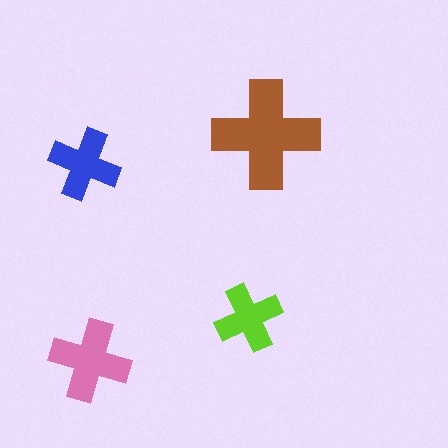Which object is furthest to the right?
The brown cross is rightmost.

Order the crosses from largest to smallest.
the brown one, the pink one, the blue one, the lime one.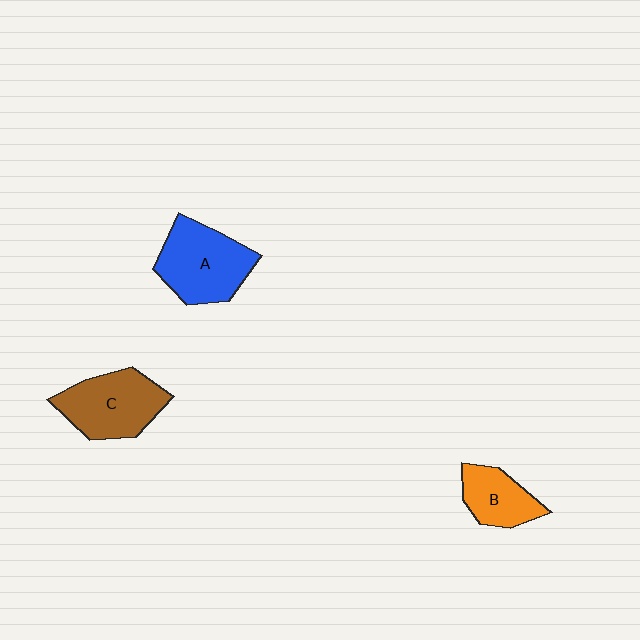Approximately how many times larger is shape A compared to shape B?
Approximately 1.6 times.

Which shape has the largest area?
Shape A (blue).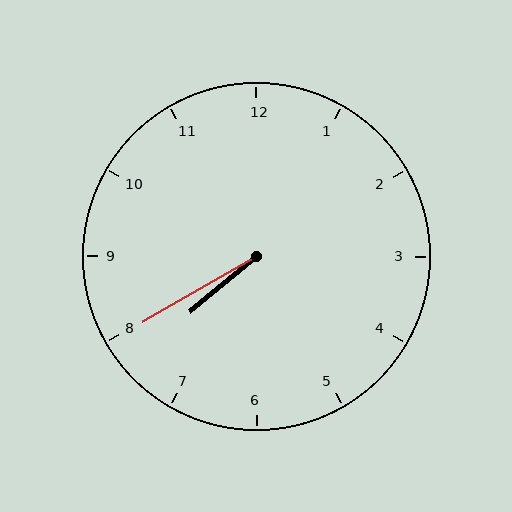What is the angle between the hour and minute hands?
Approximately 10 degrees.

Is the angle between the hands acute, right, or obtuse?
It is acute.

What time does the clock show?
7:40.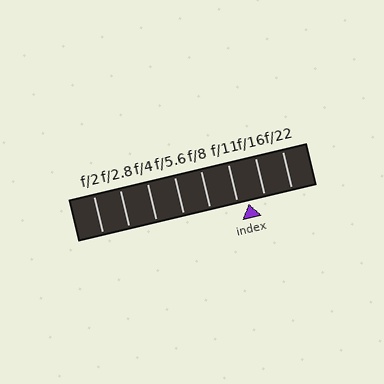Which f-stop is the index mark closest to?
The index mark is closest to f/11.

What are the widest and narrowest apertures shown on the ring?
The widest aperture shown is f/2 and the narrowest is f/22.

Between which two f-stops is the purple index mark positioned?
The index mark is between f/11 and f/16.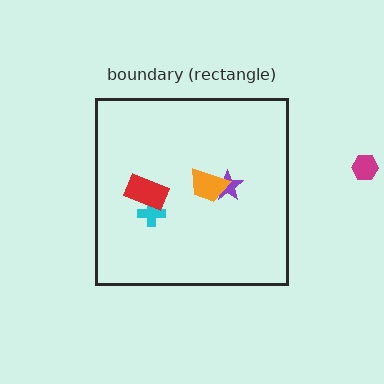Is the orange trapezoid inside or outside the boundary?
Inside.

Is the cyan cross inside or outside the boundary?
Inside.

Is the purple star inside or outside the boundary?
Inside.